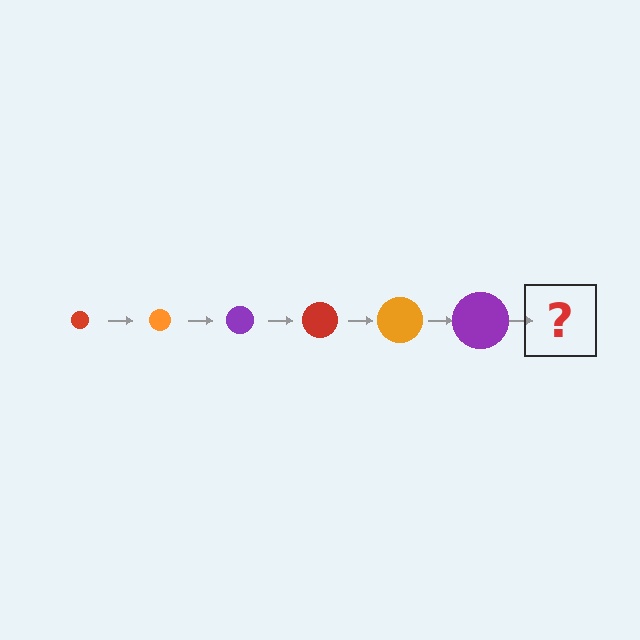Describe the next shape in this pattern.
It should be a red circle, larger than the previous one.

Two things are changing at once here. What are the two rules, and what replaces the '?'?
The two rules are that the circle grows larger each step and the color cycles through red, orange, and purple. The '?' should be a red circle, larger than the previous one.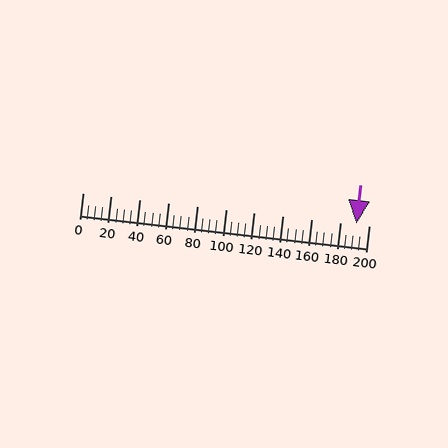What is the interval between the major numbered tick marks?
The major tick marks are spaced 20 units apart.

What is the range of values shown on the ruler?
The ruler shows values from 0 to 200.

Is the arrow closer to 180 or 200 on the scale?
The arrow is closer to 200.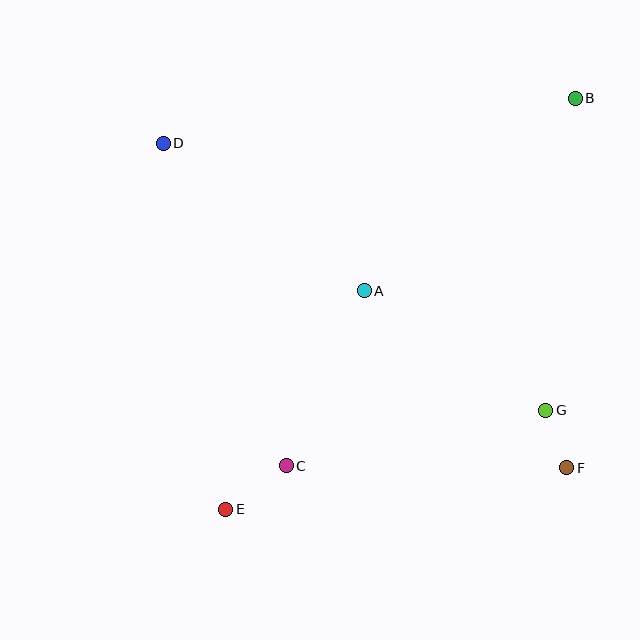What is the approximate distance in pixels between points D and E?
The distance between D and E is approximately 371 pixels.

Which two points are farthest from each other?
Points B and E are farthest from each other.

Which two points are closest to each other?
Points F and G are closest to each other.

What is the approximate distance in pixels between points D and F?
The distance between D and F is approximately 518 pixels.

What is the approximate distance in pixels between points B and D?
The distance between B and D is approximately 415 pixels.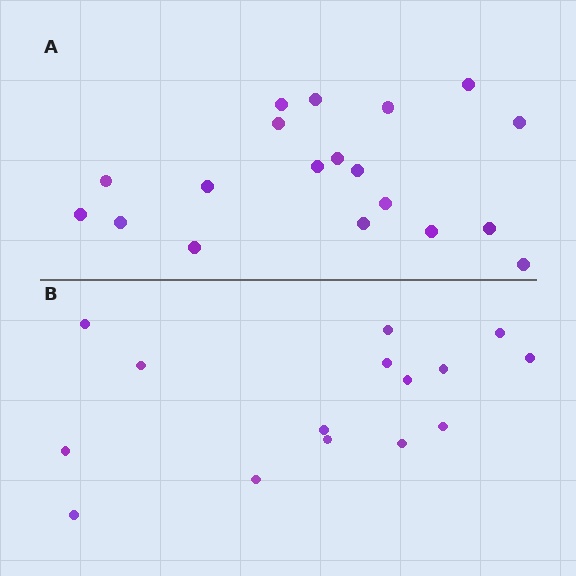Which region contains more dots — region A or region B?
Region A (the top region) has more dots.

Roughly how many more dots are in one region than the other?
Region A has about 4 more dots than region B.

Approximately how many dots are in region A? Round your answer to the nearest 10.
About 20 dots. (The exact count is 19, which rounds to 20.)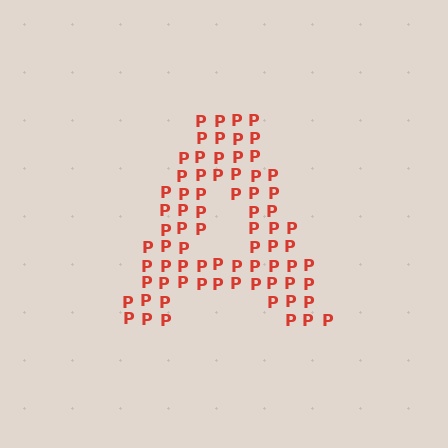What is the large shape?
The large shape is the letter A.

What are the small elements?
The small elements are letter P's.